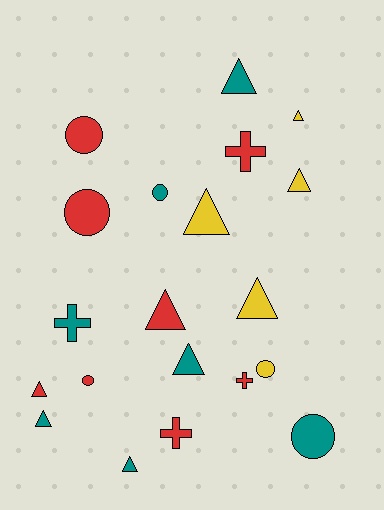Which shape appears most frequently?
Triangle, with 10 objects.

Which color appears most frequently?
Red, with 8 objects.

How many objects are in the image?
There are 20 objects.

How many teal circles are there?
There are 2 teal circles.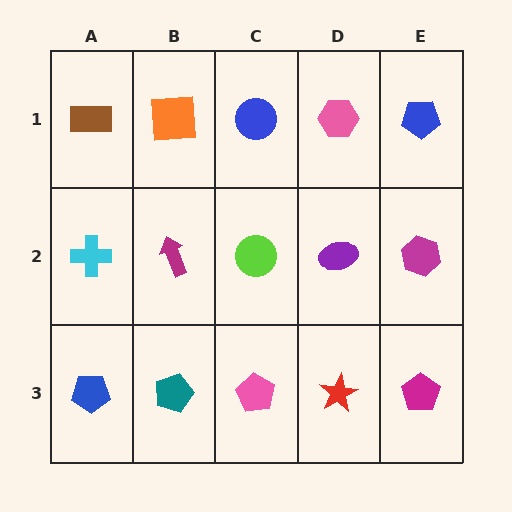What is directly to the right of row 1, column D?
A blue pentagon.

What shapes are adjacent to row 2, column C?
A blue circle (row 1, column C), a pink pentagon (row 3, column C), a magenta arrow (row 2, column B), a purple ellipse (row 2, column D).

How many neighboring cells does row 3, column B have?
3.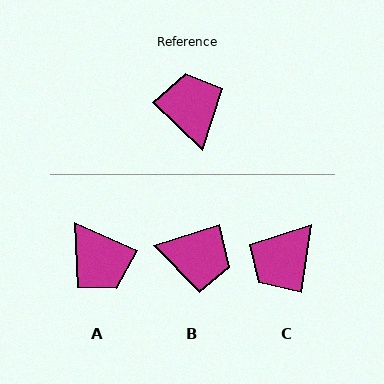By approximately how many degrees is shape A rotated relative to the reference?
Approximately 160 degrees clockwise.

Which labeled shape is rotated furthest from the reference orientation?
A, about 160 degrees away.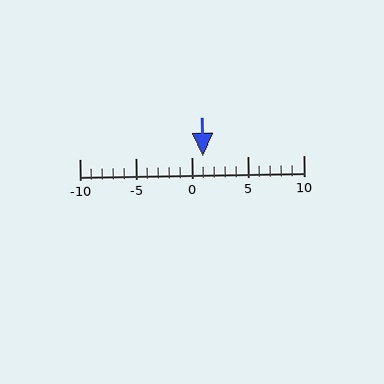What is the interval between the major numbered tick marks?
The major tick marks are spaced 5 units apart.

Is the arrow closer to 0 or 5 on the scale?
The arrow is closer to 0.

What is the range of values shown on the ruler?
The ruler shows values from -10 to 10.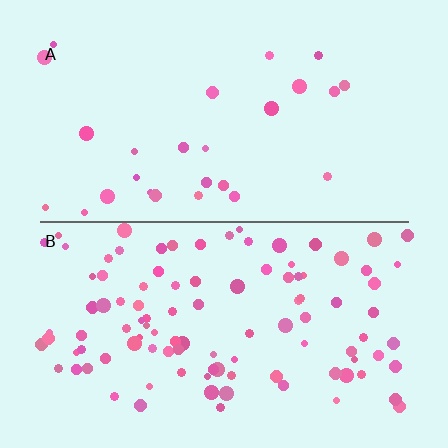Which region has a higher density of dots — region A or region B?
B (the bottom).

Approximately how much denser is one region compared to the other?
Approximately 3.9× — region B over region A.